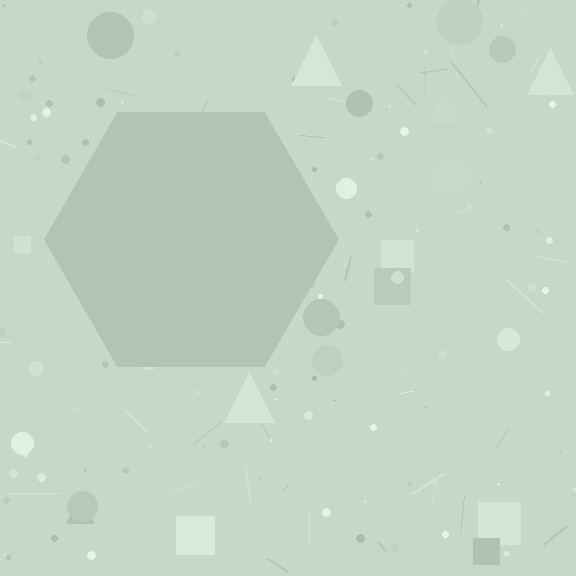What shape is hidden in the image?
A hexagon is hidden in the image.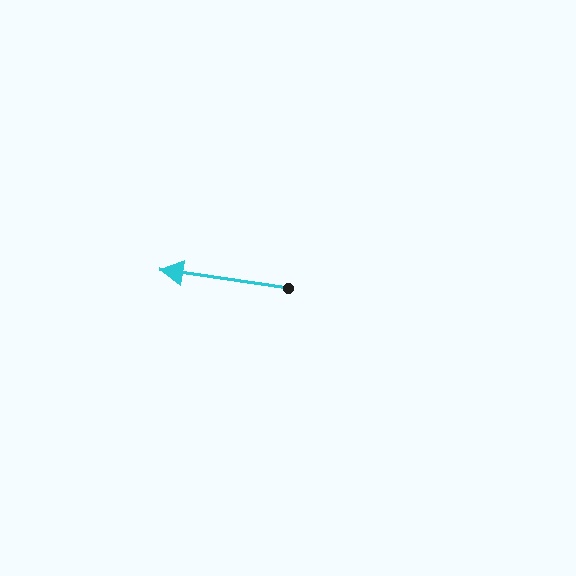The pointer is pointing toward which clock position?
Roughly 9 o'clock.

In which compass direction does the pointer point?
West.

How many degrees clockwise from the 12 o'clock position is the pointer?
Approximately 278 degrees.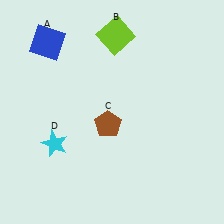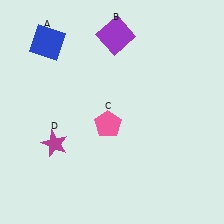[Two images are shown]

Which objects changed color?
B changed from lime to purple. C changed from brown to pink. D changed from cyan to magenta.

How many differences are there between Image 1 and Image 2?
There are 3 differences between the two images.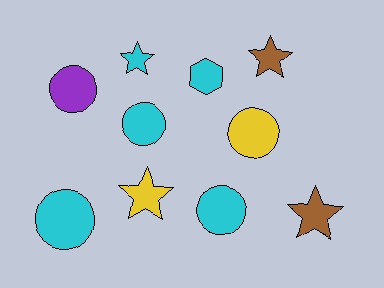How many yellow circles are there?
There is 1 yellow circle.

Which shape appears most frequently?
Circle, with 5 objects.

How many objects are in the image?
There are 10 objects.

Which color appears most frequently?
Cyan, with 5 objects.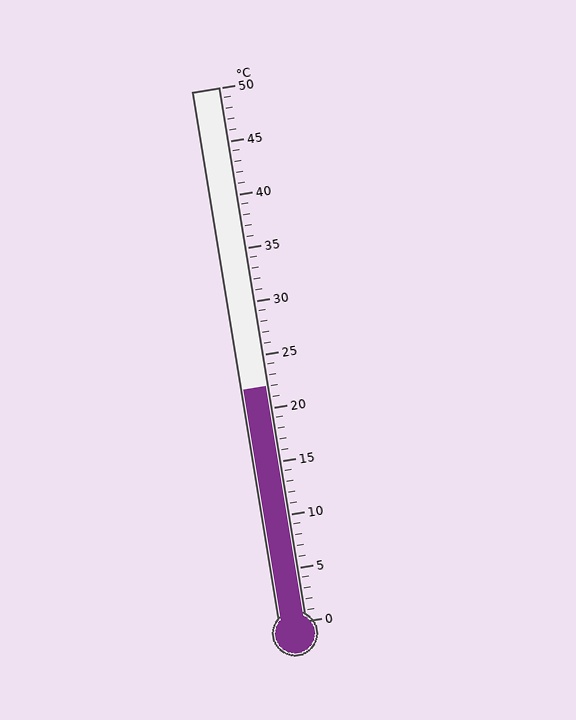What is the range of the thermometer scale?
The thermometer scale ranges from 0°C to 50°C.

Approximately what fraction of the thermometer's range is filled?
The thermometer is filled to approximately 45% of its range.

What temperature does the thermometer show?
The thermometer shows approximately 22°C.